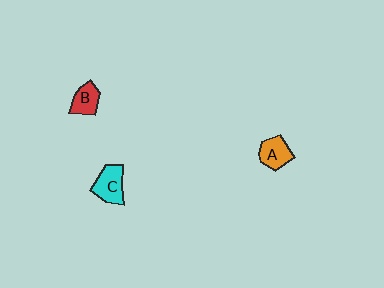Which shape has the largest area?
Shape C (cyan).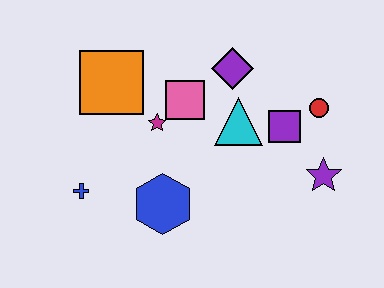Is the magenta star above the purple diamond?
No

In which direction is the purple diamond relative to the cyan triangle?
The purple diamond is above the cyan triangle.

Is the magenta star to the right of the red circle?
No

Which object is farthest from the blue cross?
The red circle is farthest from the blue cross.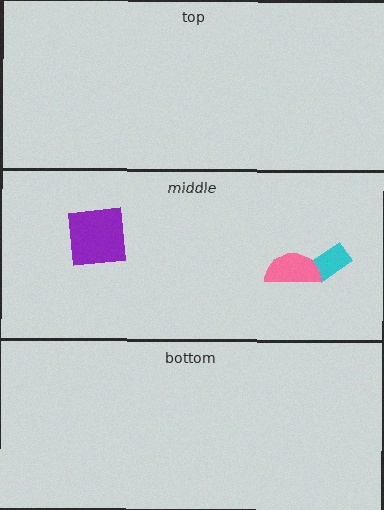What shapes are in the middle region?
The purple square, the cyan rectangle, the pink semicircle.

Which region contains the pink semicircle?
The middle region.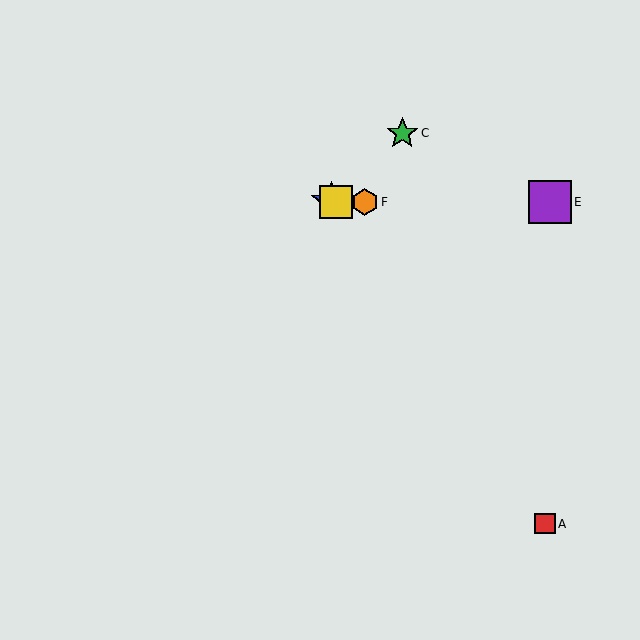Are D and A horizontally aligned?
No, D is at y≈202 and A is at y≈524.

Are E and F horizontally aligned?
Yes, both are at y≈202.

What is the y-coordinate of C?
Object C is at y≈133.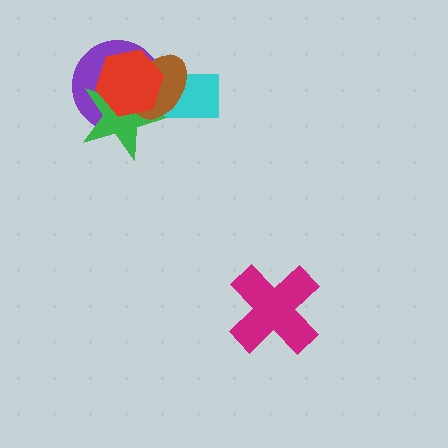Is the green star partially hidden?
Yes, it is partially covered by another shape.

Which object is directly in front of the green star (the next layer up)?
The brown ellipse is directly in front of the green star.